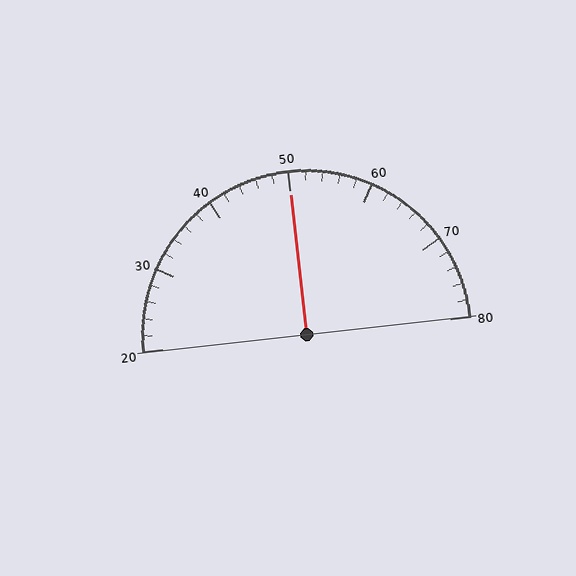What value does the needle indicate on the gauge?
The needle indicates approximately 50.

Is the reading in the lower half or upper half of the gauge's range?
The reading is in the upper half of the range (20 to 80).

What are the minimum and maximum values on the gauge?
The gauge ranges from 20 to 80.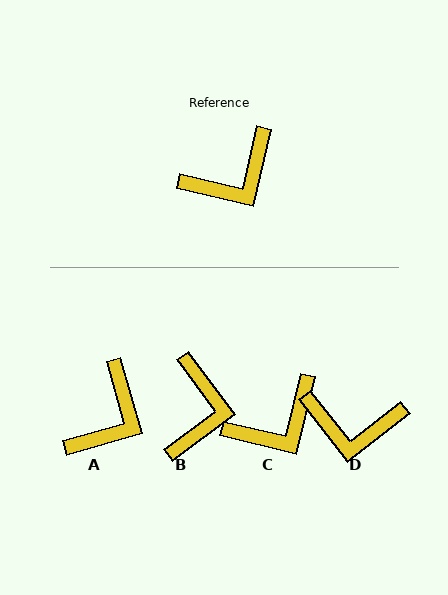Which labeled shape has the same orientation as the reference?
C.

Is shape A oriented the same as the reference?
No, it is off by about 29 degrees.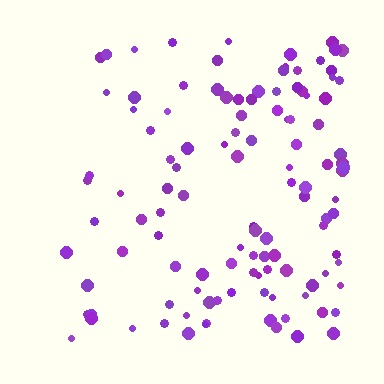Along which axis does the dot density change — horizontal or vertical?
Horizontal.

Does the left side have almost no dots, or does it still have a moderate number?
Still a moderate number, just noticeably fewer than the right.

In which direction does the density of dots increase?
From left to right, with the right side densest.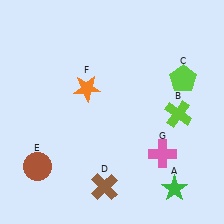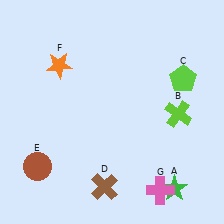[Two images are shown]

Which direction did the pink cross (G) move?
The pink cross (G) moved down.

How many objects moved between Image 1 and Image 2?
2 objects moved between the two images.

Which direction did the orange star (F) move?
The orange star (F) moved left.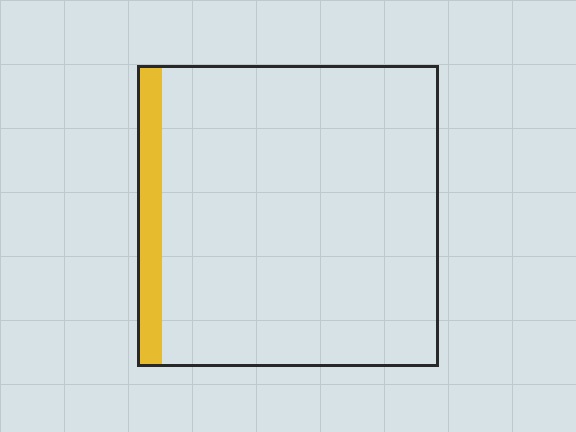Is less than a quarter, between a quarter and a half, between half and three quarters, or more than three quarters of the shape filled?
Less than a quarter.